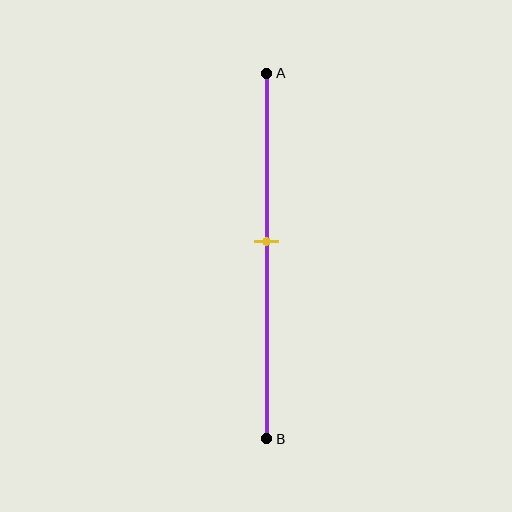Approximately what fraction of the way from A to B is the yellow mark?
The yellow mark is approximately 45% of the way from A to B.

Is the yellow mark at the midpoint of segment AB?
No, the mark is at about 45% from A, not at the 50% midpoint.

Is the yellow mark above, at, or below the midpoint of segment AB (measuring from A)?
The yellow mark is above the midpoint of segment AB.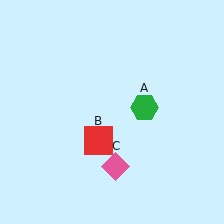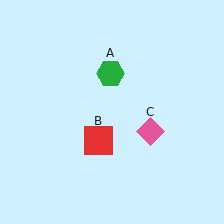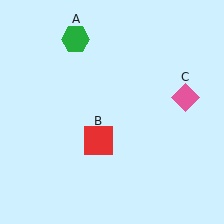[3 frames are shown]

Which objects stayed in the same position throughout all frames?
Red square (object B) remained stationary.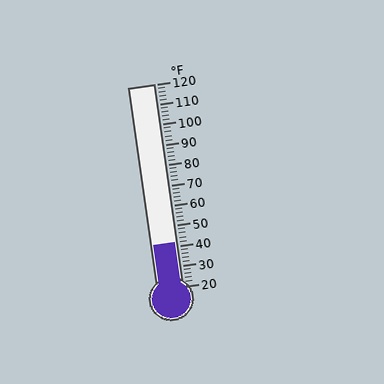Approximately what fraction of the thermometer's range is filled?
The thermometer is filled to approximately 20% of its range.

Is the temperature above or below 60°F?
The temperature is below 60°F.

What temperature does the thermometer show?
The thermometer shows approximately 42°F.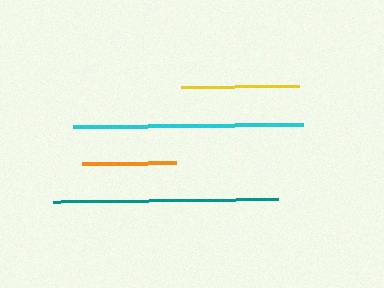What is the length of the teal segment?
The teal segment is approximately 225 pixels long.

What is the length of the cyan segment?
The cyan segment is approximately 230 pixels long.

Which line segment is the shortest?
The orange line is the shortest at approximately 95 pixels.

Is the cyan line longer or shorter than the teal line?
The cyan line is longer than the teal line.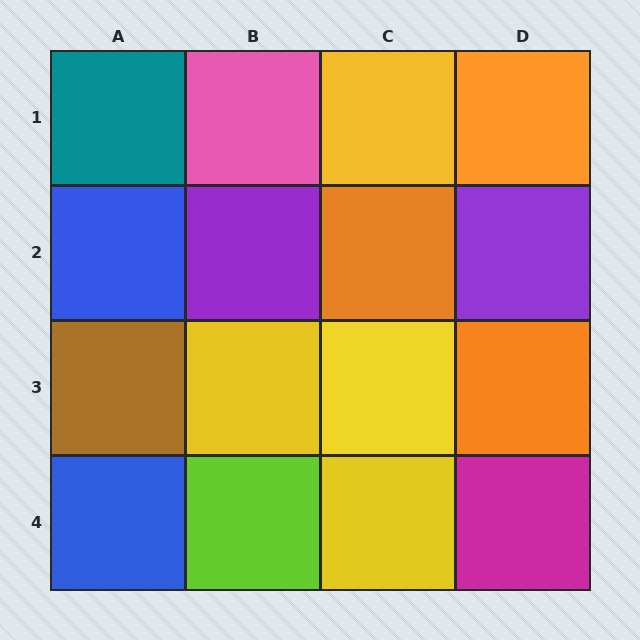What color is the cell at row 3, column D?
Orange.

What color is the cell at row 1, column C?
Yellow.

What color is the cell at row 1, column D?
Orange.